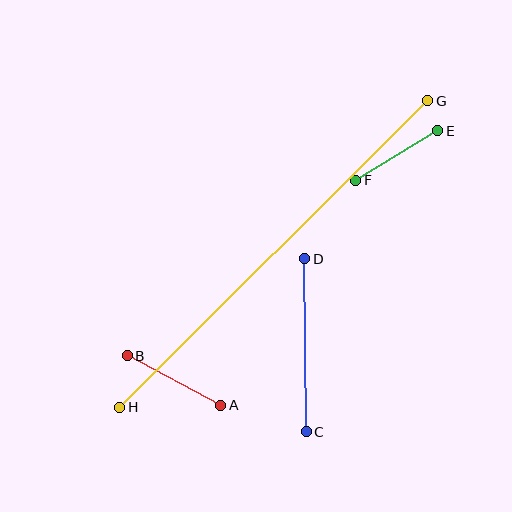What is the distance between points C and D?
The distance is approximately 173 pixels.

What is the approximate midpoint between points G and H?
The midpoint is at approximately (274, 254) pixels.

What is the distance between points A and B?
The distance is approximately 105 pixels.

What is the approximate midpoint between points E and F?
The midpoint is at approximately (397, 155) pixels.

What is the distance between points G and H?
The distance is approximately 434 pixels.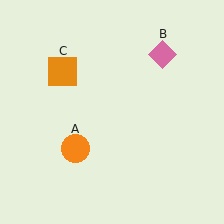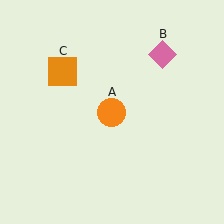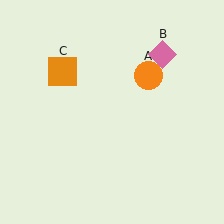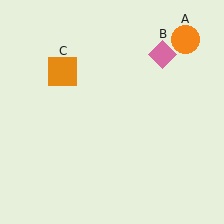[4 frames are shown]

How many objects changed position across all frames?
1 object changed position: orange circle (object A).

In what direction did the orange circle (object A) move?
The orange circle (object A) moved up and to the right.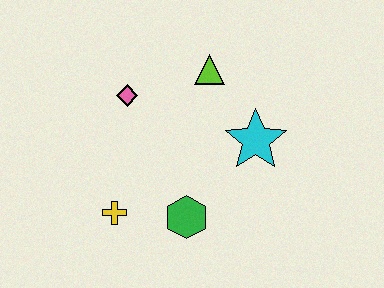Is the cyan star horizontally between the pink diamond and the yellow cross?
No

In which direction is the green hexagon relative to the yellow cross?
The green hexagon is to the right of the yellow cross.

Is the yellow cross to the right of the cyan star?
No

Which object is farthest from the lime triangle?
The yellow cross is farthest from the lime triangle.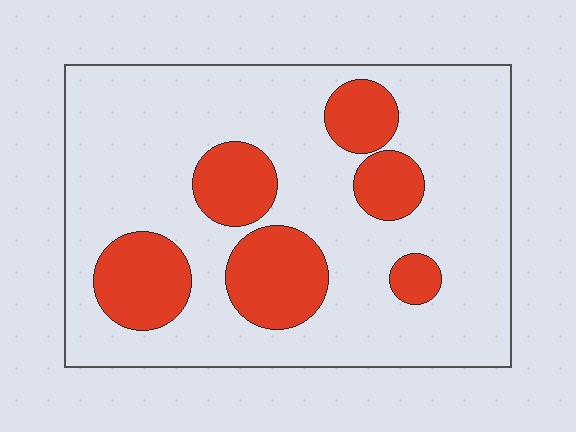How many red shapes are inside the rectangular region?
6.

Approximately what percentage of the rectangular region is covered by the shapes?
Approximately 25%.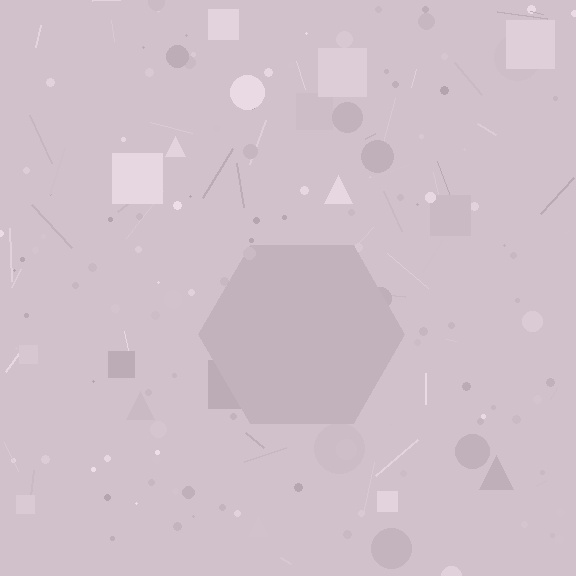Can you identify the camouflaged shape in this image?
The camouflaged shape is a hexagon.